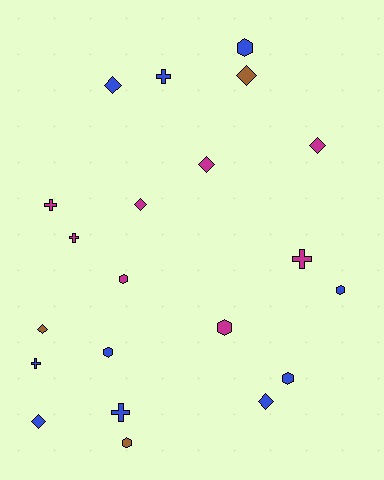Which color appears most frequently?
Blue, with 10 objects.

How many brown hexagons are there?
There is 1 brown hexagon.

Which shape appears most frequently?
Diamond, with 8 objects.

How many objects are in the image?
There are 21 objects.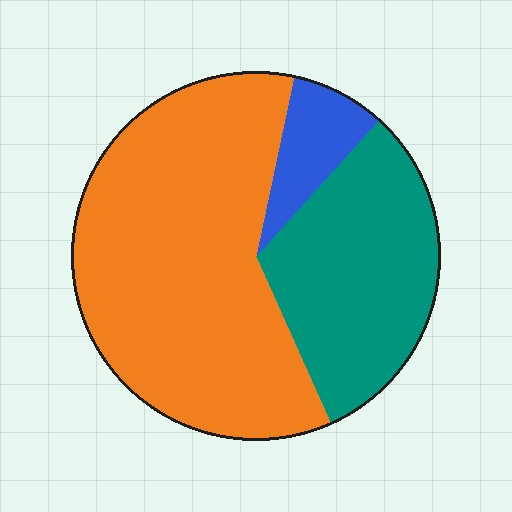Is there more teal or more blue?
Teal.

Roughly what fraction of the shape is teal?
Teal covers roughly 30% of the shape.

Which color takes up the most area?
Orange, at roughly 60%.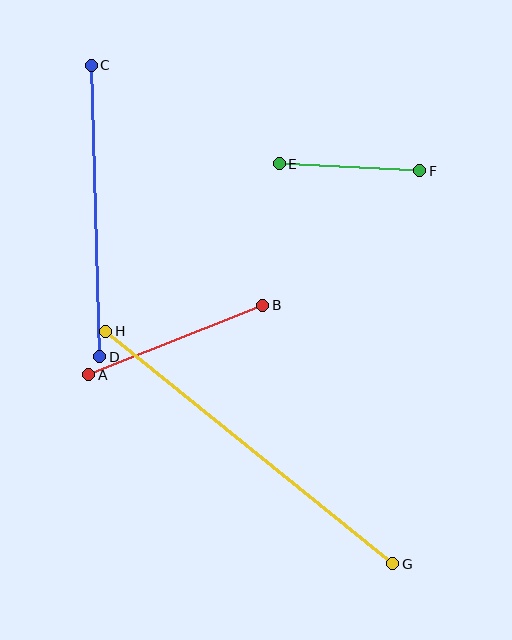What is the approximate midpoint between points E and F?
The midpoint is at approximately (349, 167) pixels.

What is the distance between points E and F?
The distance is approximately 141 pixels.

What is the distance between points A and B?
The distance is approximately 187 pixels.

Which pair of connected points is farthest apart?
Points G and H are farthest apart.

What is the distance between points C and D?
The distance is approximately 292 pixels.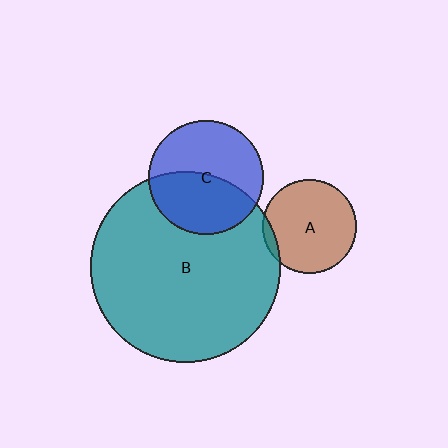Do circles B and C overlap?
Yes.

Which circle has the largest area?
Circle B (teal).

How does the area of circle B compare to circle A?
Approximately 4.1 times.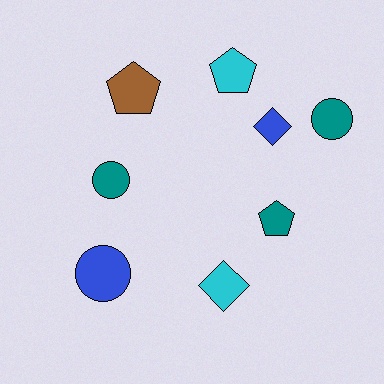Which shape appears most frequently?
Circle, with 3 objects.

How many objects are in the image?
There are 8 objects.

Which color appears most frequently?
Teal, with 3 objects.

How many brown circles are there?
There are no brown circles.